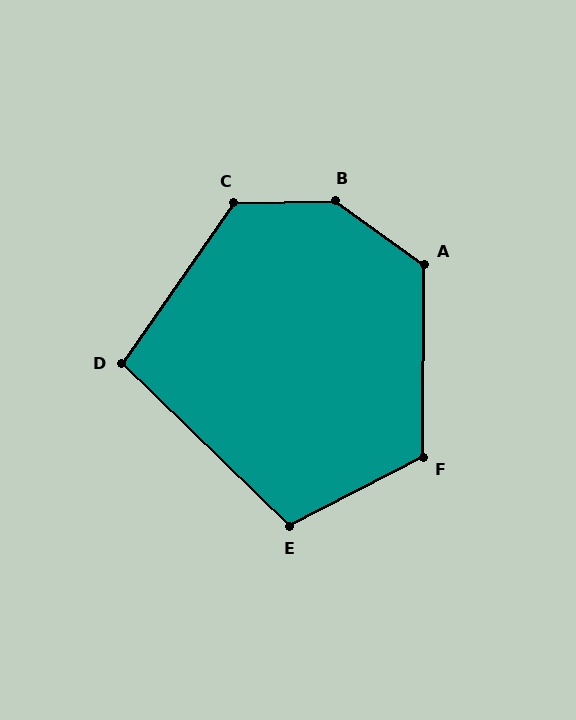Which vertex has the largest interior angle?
B, at approximately 143 degrees.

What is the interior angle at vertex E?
Approximately 108 degrees (obtuse).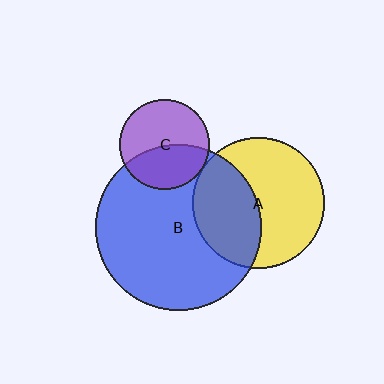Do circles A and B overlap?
Yes.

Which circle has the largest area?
Circle B (blue).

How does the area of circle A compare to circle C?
Approximately 2.1 times.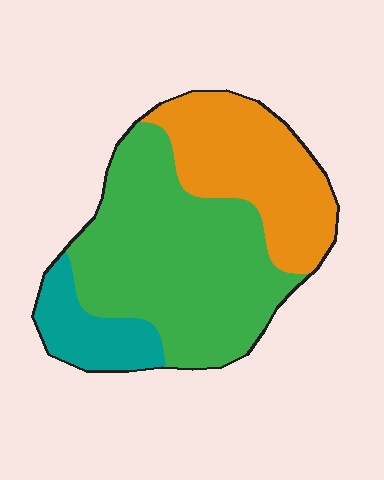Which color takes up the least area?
Teal, at roughly 15%.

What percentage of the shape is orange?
Orange takes up about one third (1/3) of the shape.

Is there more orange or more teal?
Orange.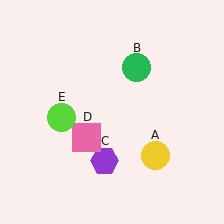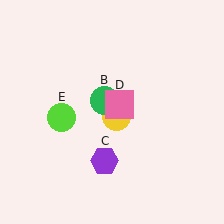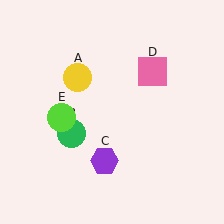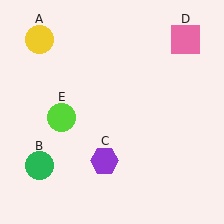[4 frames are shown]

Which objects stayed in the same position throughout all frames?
Purple hexagon (object C) and lime circle (object E) remained stationary.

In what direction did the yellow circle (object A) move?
The yellow circle (object A) moved up and to the left.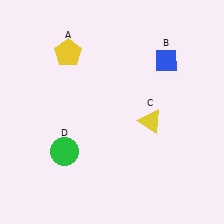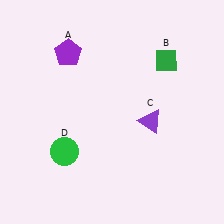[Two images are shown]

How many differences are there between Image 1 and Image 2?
There are 3 differences between the two images.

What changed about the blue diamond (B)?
In Image 1, B is blue. In Image 2, it changed to green.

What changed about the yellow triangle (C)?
In Image 1, C is yellow. In Image 2, it changed to purple.